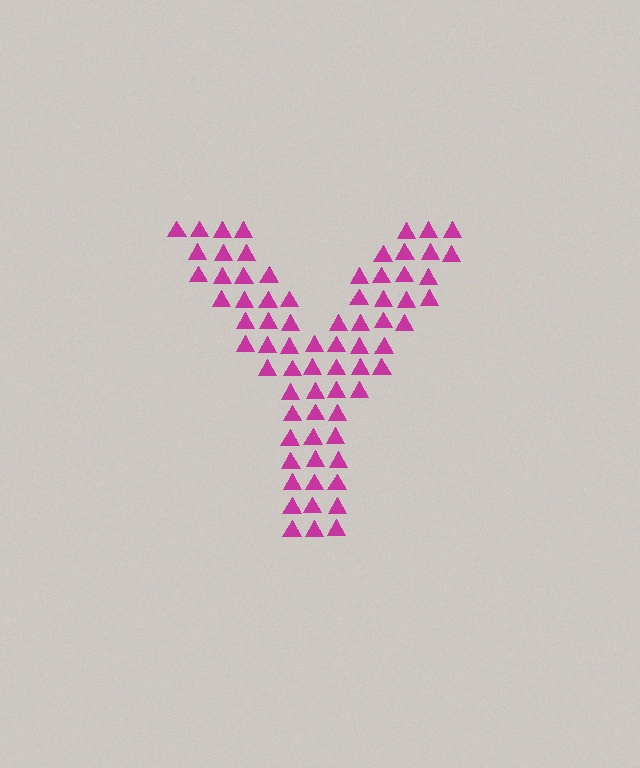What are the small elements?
The small elements are triangles.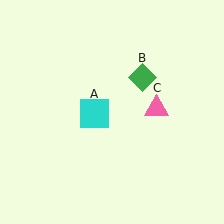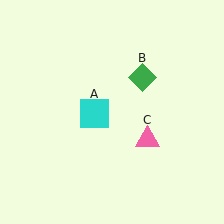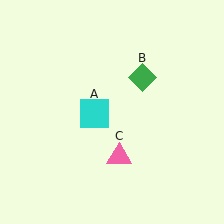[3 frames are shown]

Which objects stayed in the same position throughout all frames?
Cyan square (object A) and green diamond (object B) remained stationary.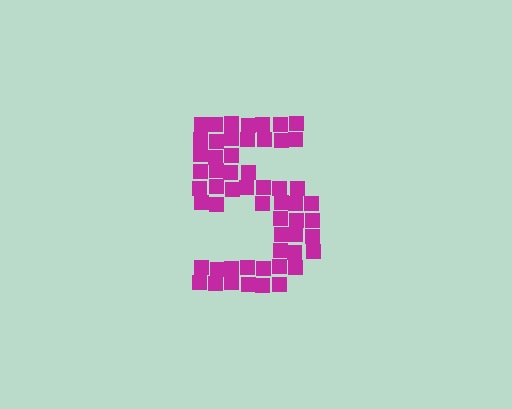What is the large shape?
The large shape is the digit 5.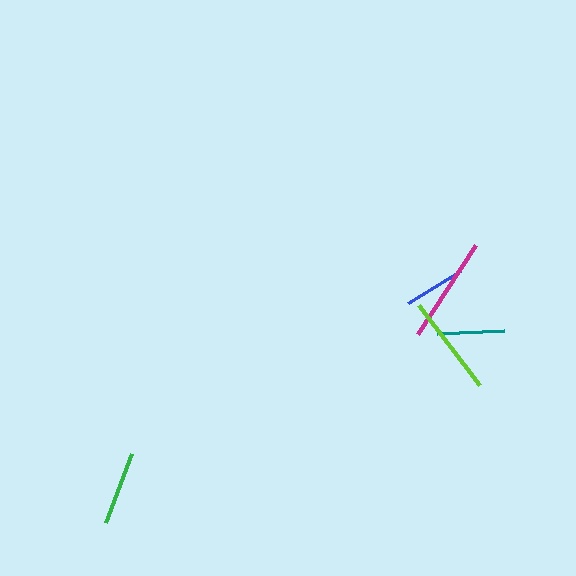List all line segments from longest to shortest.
From longest to shortest: magenta, lime, green, teal, blue.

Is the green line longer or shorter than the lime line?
The lime line is longer than the green line.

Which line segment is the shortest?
The blue line is the shortest at approximately 61 pixels.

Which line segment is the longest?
The magenta line is the longest at approximately 106 pixels.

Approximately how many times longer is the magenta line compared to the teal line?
The magenta line is approximately 1.6 times the length of the teal line.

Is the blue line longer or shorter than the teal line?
The teal line is longer than the blue line.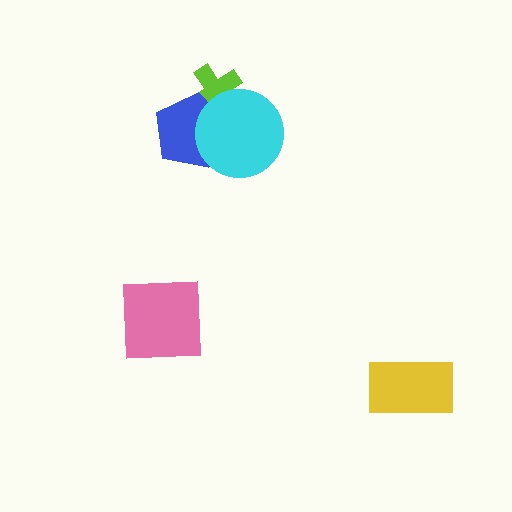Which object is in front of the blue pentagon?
The cyan circle is in front of the blue pentagon.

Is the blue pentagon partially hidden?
Yes, it is partially covered by another shape.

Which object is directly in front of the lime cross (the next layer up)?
The blue pentagon is directly in front of the lime cross.